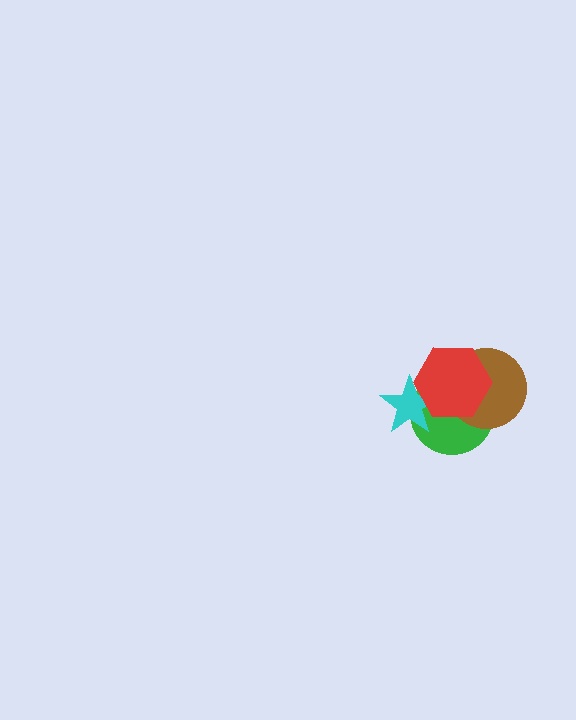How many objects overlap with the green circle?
3 objects overlap with the green circle.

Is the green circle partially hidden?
Yes, it is partially covered by another shape.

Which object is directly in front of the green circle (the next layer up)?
The brown circle is directly in front of the green circle.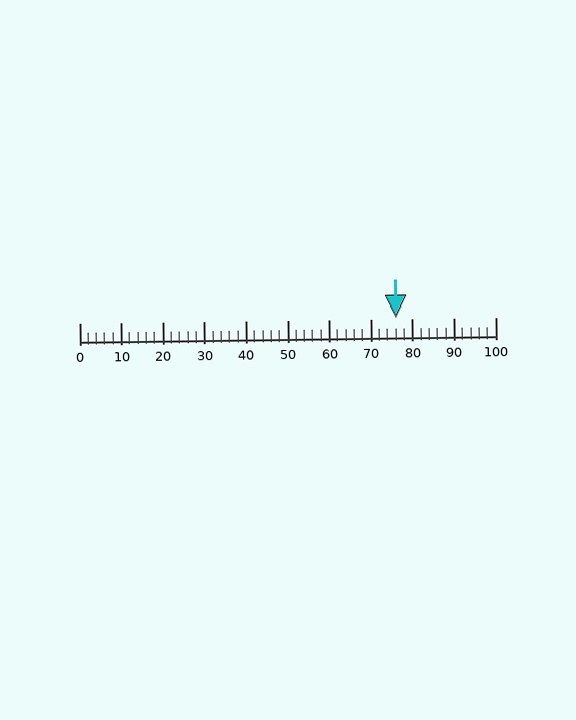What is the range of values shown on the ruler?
The ruler shows values from 0 to 100.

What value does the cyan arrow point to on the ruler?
The cyan arrow points to approximately 76.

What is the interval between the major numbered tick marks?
The major tick marks are spaced 10 units apart.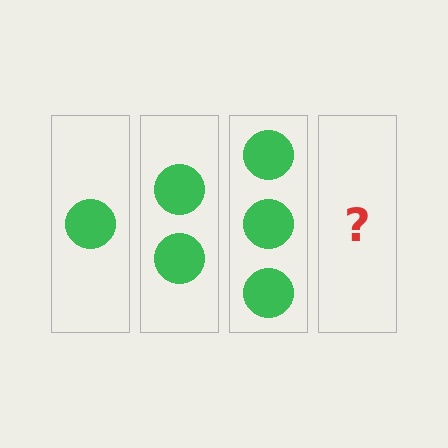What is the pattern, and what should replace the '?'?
The pattern is that each step adds one more circle. The '?' should be 4 circles.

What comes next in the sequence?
The next element should be 4 circles.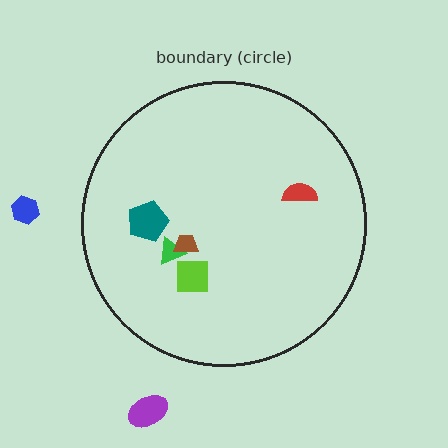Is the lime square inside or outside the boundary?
Inside.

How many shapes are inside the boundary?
5 inside, 2 outside.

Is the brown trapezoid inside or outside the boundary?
Inside.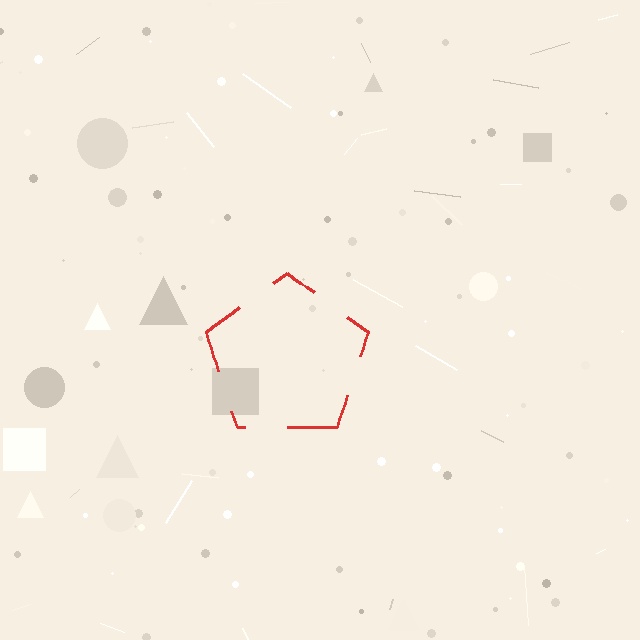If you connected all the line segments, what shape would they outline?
They would outline a pentagon.